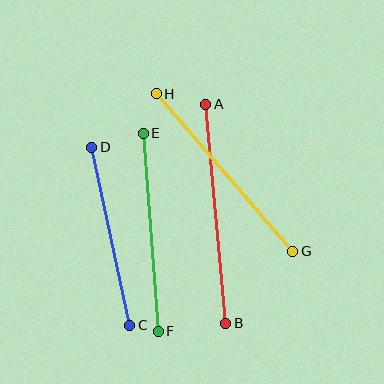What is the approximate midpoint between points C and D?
The midpoint is at approximately (111, 236) pixels.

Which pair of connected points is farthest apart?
Points A and B are farthest apart.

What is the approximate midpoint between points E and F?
The midpoint is at approximately (151, 232) pixels.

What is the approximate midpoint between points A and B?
The midpoint is at approximately (216, 214) pixels.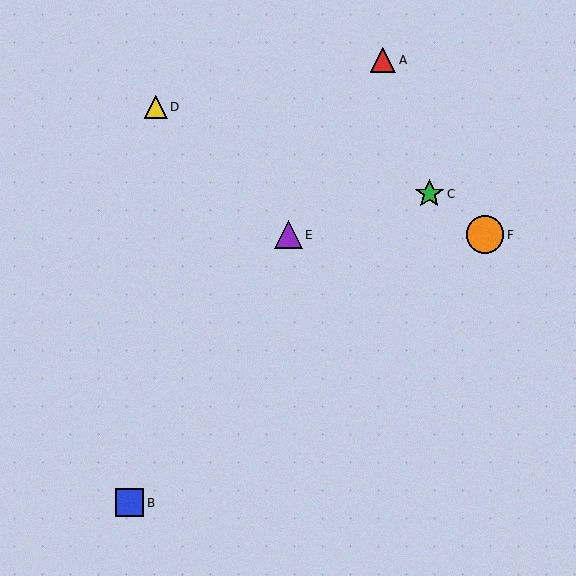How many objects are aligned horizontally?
2 objects (E, F) are aligned horizontally.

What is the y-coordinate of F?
Object F is at y≈235.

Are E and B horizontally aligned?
No, E is at y≈235 and B is at y≈503.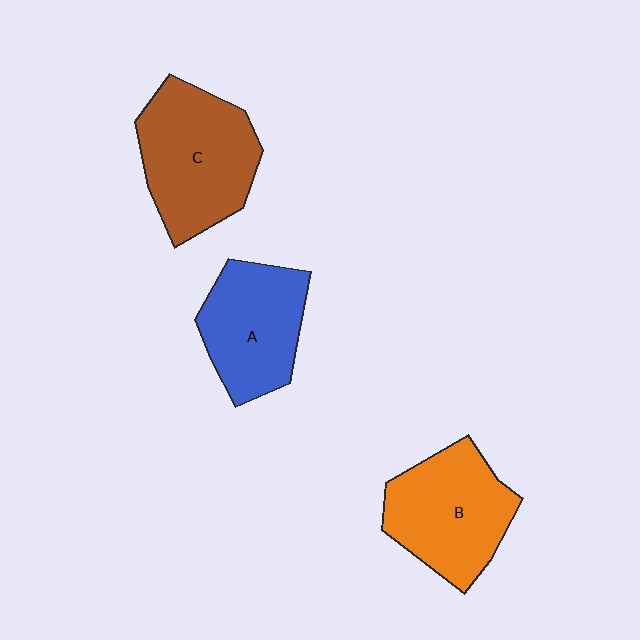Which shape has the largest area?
Shape C (brown).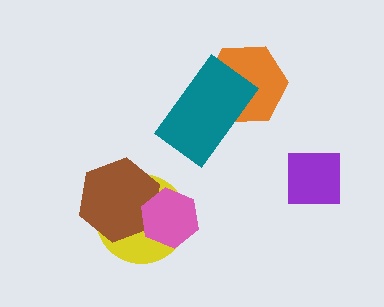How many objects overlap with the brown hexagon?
2 objects overlap with the brown hexagon.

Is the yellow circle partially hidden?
Yes, it is partially covered by another shape.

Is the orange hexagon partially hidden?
Yes, it is partially covered by another shape.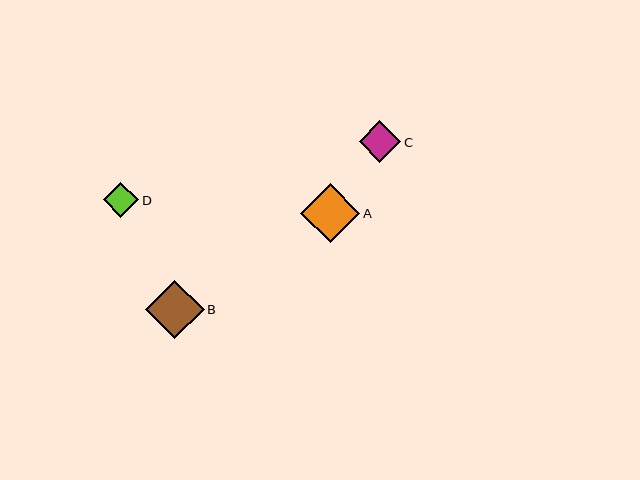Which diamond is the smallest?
Diamond D is the smallest with a size of approximately 35 pixels.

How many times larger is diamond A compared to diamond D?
Diamond A is approximately 1.7 times the size of diamond D.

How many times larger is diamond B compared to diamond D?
Diamond B is approximately 1.6 times the size of diamond D.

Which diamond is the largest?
Diamond A is the largest with a size of approximately 59 pixels.